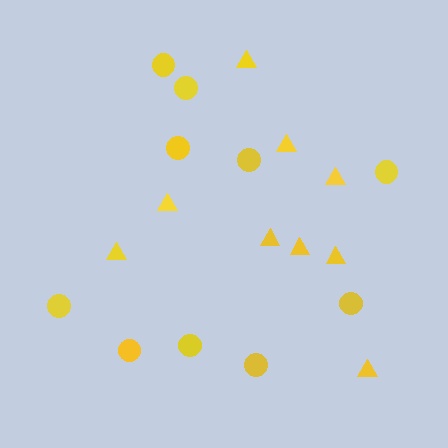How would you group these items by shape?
There are 2 groups: one group of triangles (9) and one group of circles (10).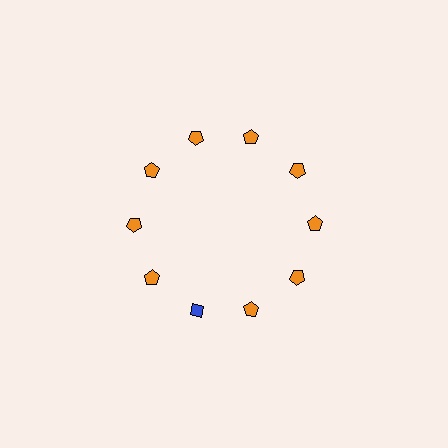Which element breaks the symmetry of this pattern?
The blue diamond at roughly the 7 o'clock position breaks the symmetry. All other shapes are orange pentagons.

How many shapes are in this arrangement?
There are 10 shapes arranged in a ring pattern.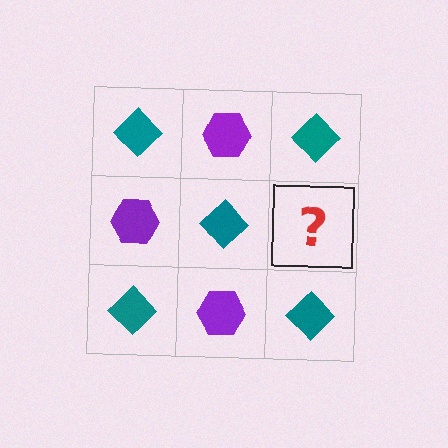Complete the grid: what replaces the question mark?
The question mark should be replaced with a purple hexagon.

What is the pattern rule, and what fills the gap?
The rule is that it alternates teal diamond and purple hexagon in a checkerboard pattern. The gap should be filled with a purple hexagon.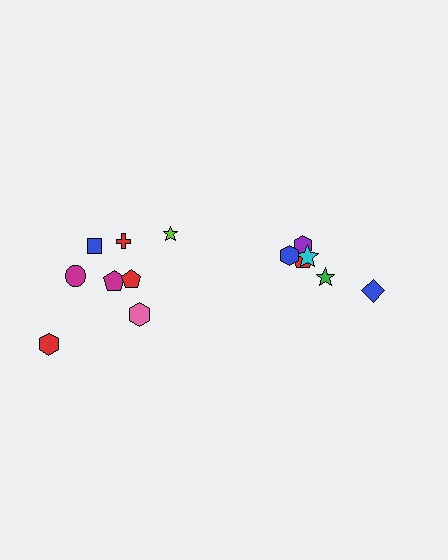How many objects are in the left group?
There are 8 objects.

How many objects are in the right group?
There are 6 objects.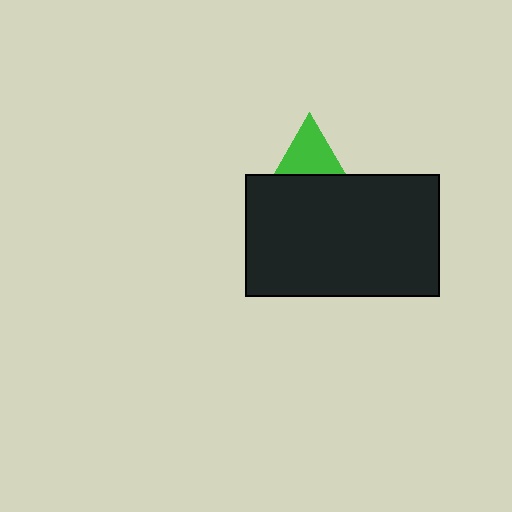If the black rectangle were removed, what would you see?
You would see the complete green triangle.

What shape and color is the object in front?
The object in front is a black rectangle.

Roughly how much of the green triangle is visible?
About half of it is visible (roughly 45%).